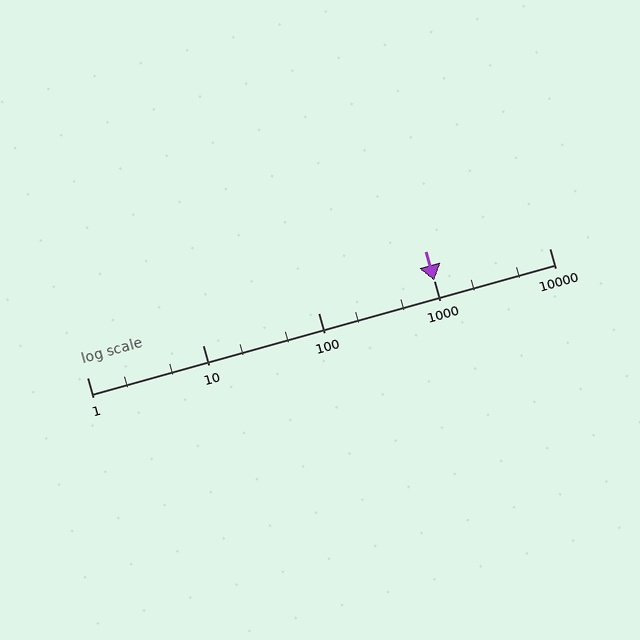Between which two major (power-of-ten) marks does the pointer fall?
The pointer is between 1000 and 10000.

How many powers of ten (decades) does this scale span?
The scale spans 4 decades, from 1 to 10000.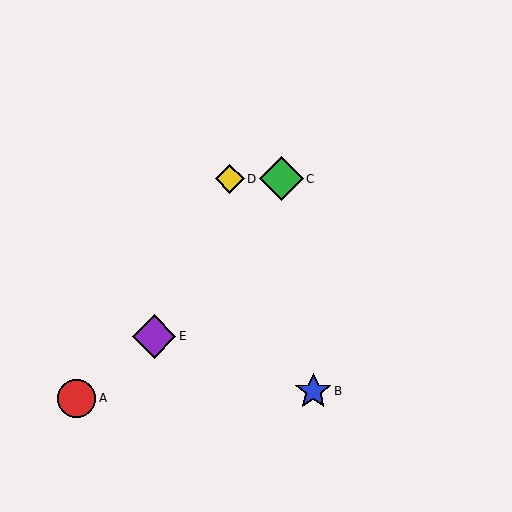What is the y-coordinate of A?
Object A is at y≈398.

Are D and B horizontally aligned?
No, D is at y≈179 and B is at y≈391.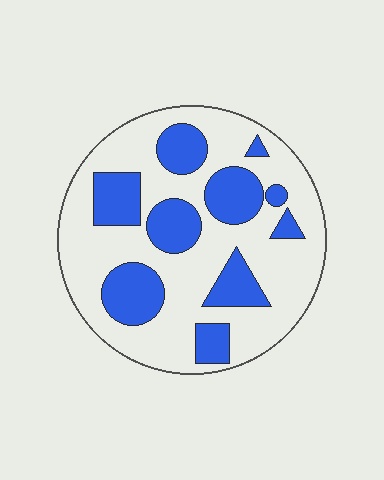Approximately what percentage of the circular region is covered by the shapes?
Approximately 30%.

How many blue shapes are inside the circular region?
10.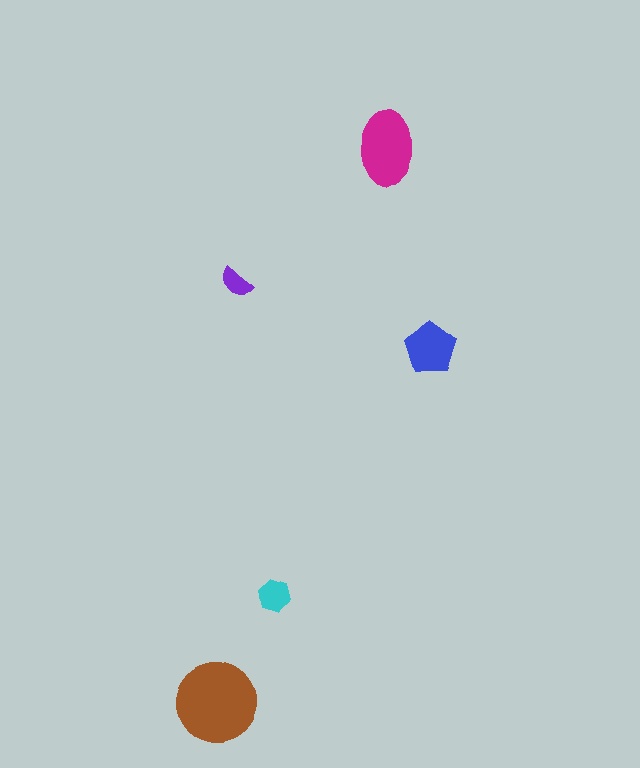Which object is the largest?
The brown circle.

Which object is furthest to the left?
The brown circle is leftmost.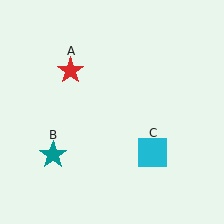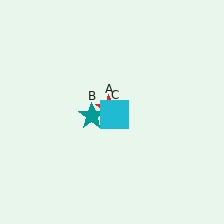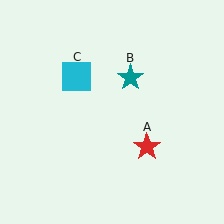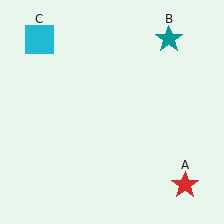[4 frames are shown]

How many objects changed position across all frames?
3 objects changed position: red star (object A), teal star (object B), cyan square (object C).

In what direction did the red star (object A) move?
The red star (object A) moved down and to the right.